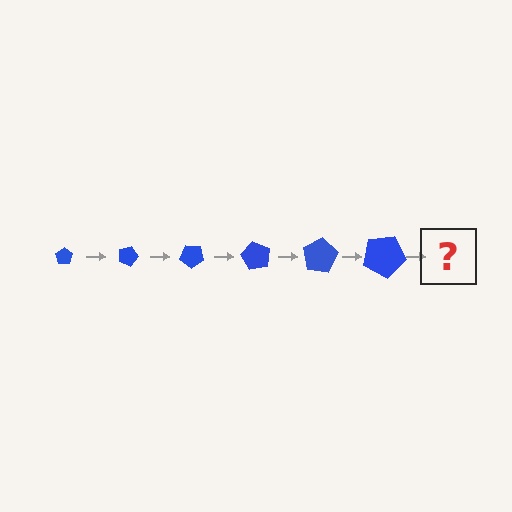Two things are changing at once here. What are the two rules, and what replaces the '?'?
The two rules are that the pentagon grows larger each step and it rotates 20 degrees each step. The '?' should be a pentagon, larger than the previous one and rotated 120 degrees from the start.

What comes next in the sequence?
The next element should be a pentagon, larger than the previous one and rotated 120 degrees from the start.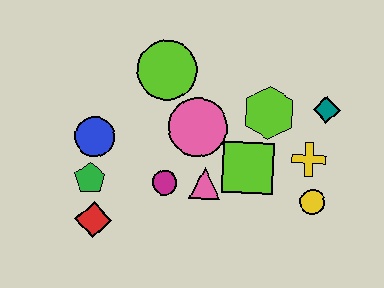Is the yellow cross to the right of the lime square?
Yes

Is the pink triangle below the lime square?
Yes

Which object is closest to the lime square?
The pink triangle is closest to the lime square.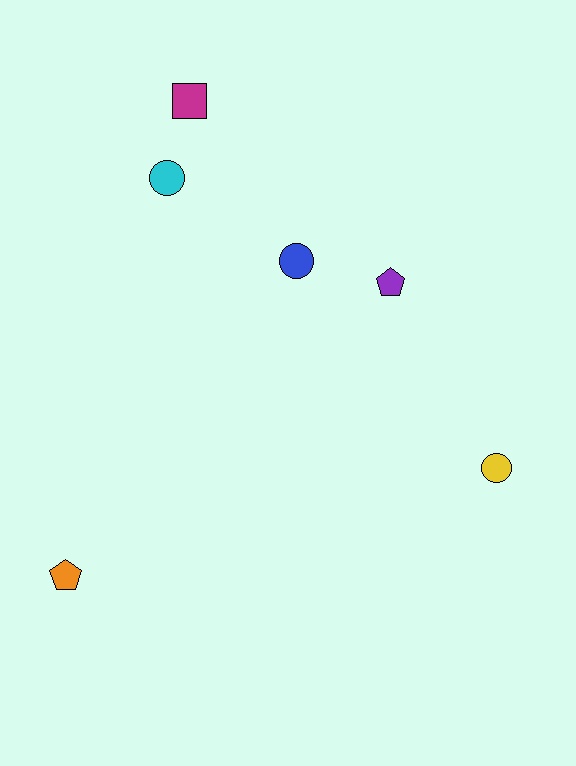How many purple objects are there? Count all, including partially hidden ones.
There is 1 purple object.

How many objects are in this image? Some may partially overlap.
There are 6 objects.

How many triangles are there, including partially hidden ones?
There are no triangles.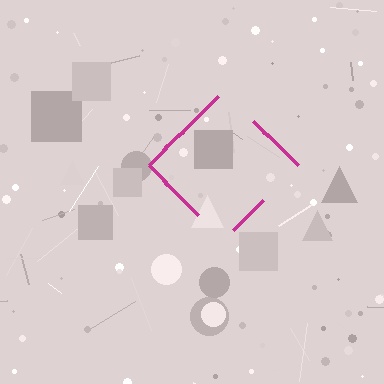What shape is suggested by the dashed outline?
The dashed outline suggests a diamond.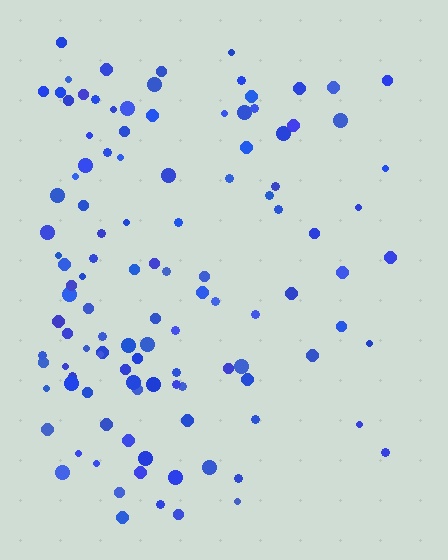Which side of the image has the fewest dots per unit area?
The right.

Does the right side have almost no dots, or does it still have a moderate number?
Still a moderate number, just noticeably fewer than the left.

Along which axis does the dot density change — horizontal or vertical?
Horizontal.